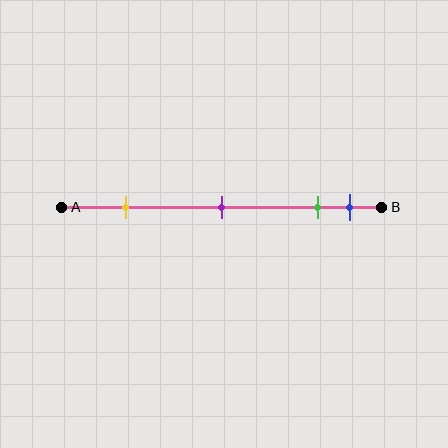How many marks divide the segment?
There are 4 marks dividing the segment.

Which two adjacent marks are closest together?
The green and blue marks are the closest adjacent pair.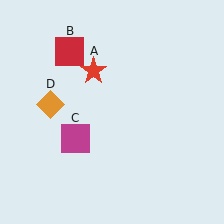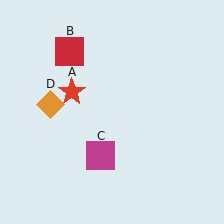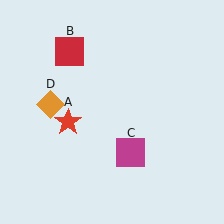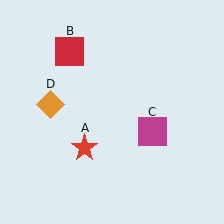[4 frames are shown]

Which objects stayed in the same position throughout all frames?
Red square (object B) and orange diamond (object D) remained stationary.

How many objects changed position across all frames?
2 objects changed position: red star (object A), magenta square (object C).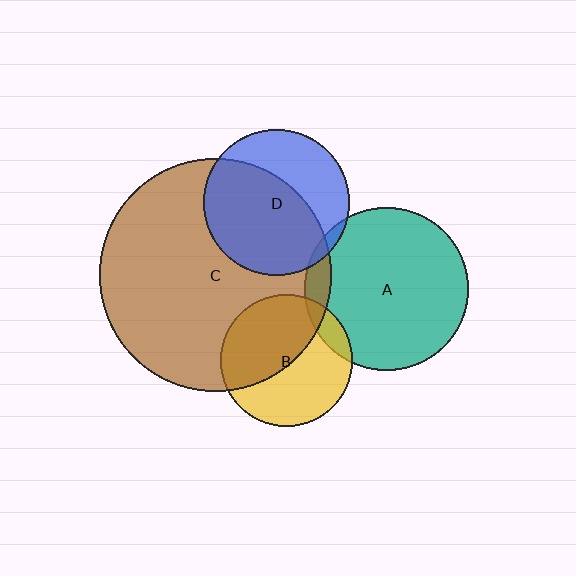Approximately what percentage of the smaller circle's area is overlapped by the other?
Approximately 10%.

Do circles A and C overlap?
Yes.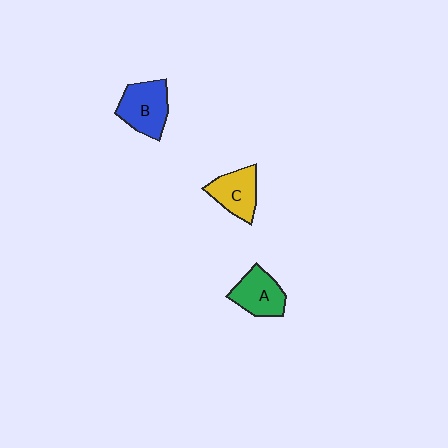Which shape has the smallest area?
Shape C (yellow).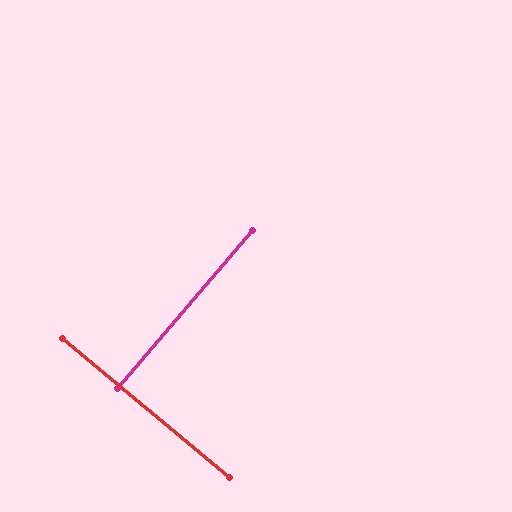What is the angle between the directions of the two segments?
Approximately 89 degrees.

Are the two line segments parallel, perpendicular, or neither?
Perpendicular — they meet at approximately 89°.